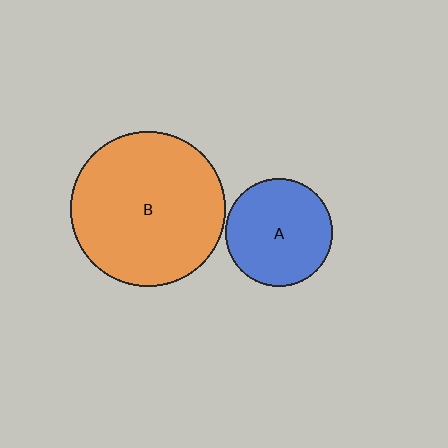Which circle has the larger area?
Circle B (orange).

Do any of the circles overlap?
No, none of the circles overlap.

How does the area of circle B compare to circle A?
Approximately 2.1 times.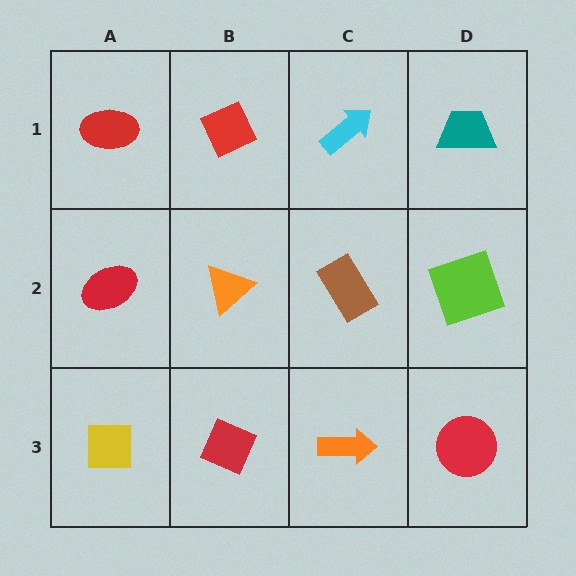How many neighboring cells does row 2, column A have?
3.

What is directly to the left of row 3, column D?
An orange arrow.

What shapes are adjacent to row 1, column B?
An orange triangle (row 2, column B), a red ellipse (row 1, column A), a cyan arrow (row 1, column C).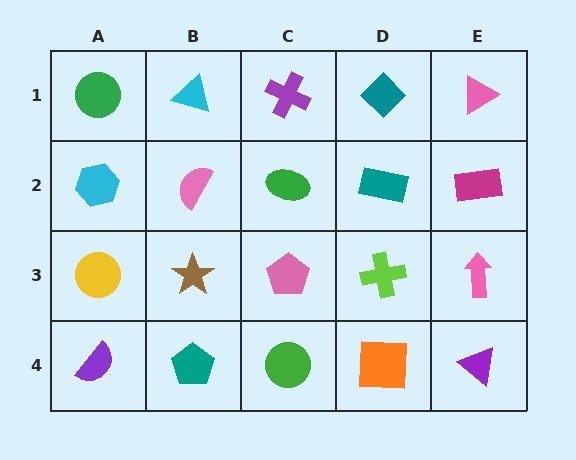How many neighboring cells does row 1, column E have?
2.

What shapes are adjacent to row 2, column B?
A cyan triangle (row 1, column B), a brown star (row 3, column B), a cyan hexagon (row 2, column A), a green ellipse (row 2, column C).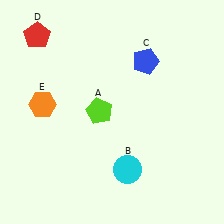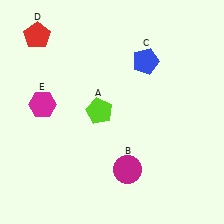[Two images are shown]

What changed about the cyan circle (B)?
In Image 1, B is cyan. In Image 2, it changed to magenta.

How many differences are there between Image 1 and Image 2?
There are 2 differences between the two images.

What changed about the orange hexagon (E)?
In Image 1, E is orange. In Image 2, it changed to magenta.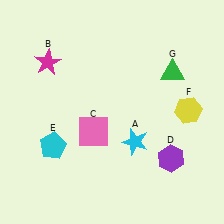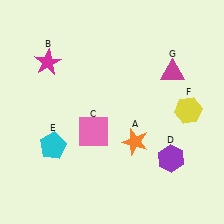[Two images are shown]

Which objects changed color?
A changed from cyan to orange. G changed from green to magenta.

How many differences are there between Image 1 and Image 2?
There are 2 differences between the two images.